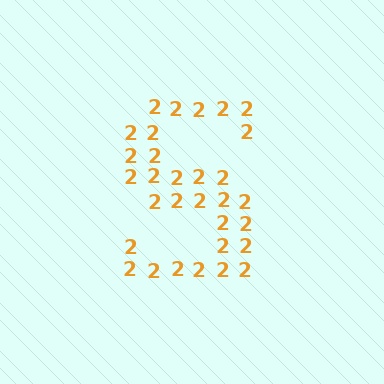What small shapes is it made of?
It is made of small digit 2's.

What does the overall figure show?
The overall figure shows the letter S.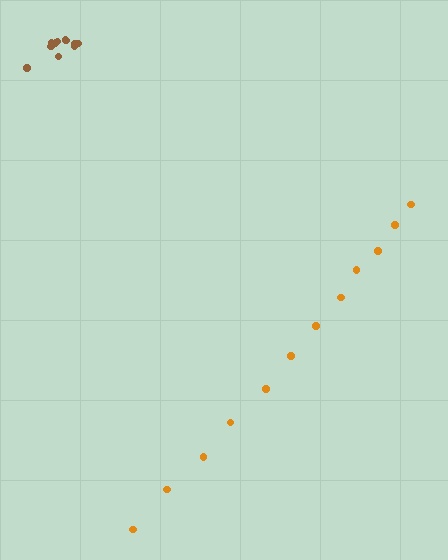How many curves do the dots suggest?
There are 2 distinct paths.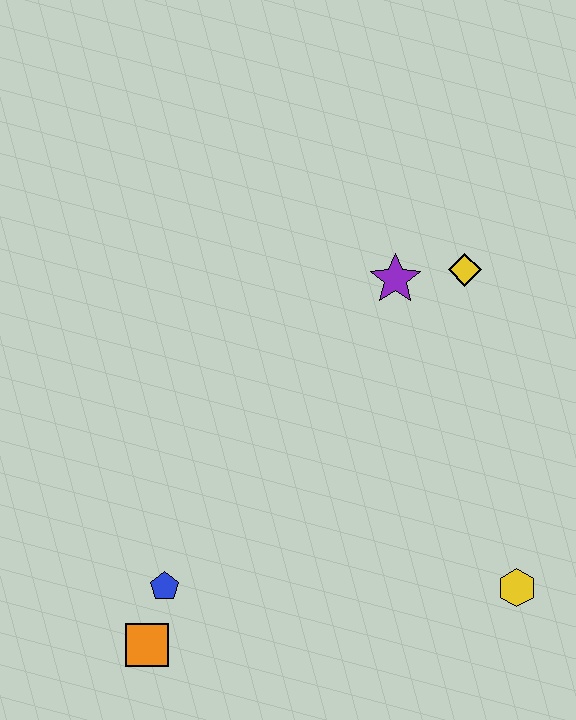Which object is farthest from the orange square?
The yellow diamond is farthest from the orange square.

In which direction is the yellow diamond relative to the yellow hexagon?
The yellow diamond is above the yellow hexagon.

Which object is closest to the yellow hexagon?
The yellow diamond is closest to the yellow hexagon.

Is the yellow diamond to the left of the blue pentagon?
No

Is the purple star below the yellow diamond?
Yes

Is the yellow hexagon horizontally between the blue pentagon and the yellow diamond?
No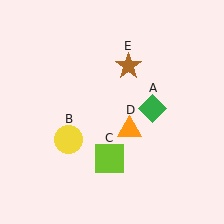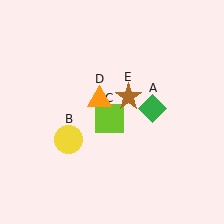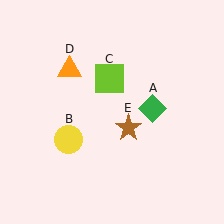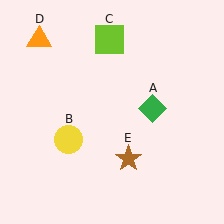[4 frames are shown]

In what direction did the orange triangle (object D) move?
The orange triangle (object D) moved up and to the left.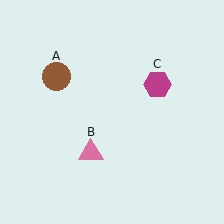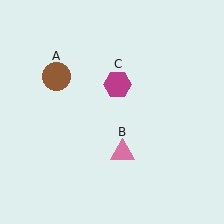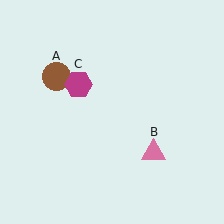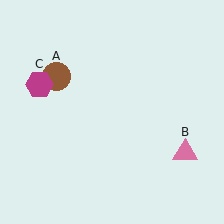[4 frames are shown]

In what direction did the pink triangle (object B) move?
The pink triangle (object B) moved right.